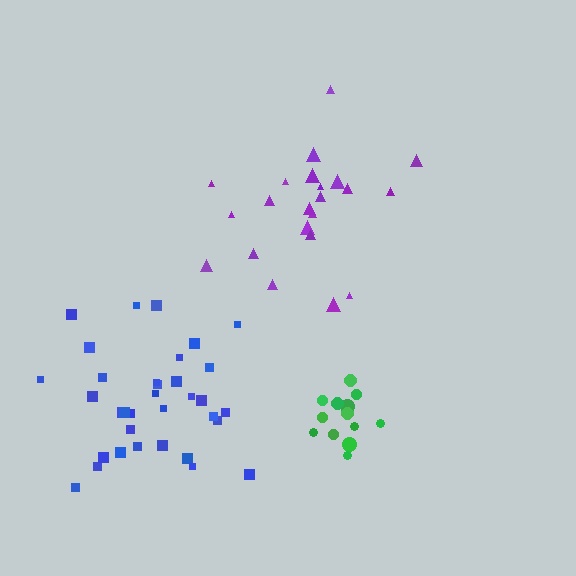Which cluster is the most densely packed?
Green.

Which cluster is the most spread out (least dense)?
Purple.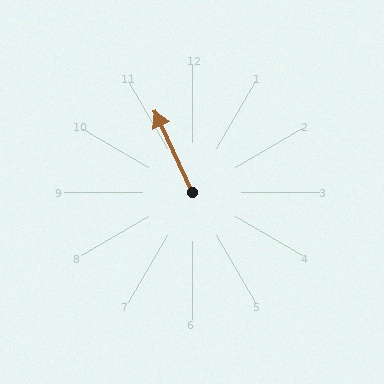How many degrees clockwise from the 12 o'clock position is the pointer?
Approximately 335 degrees.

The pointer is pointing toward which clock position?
Roughly 11 o'clock.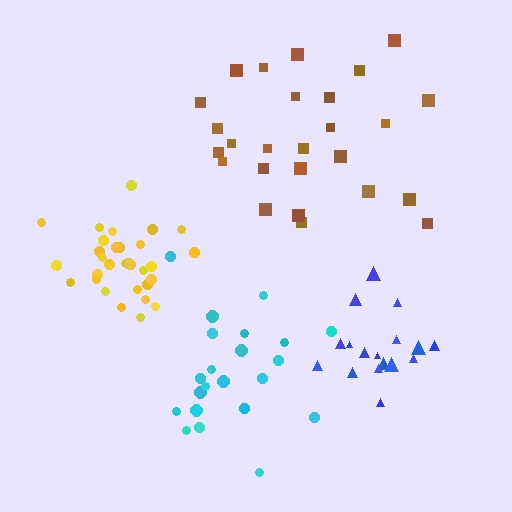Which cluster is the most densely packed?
Yellow.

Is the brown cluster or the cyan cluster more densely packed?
Cyan.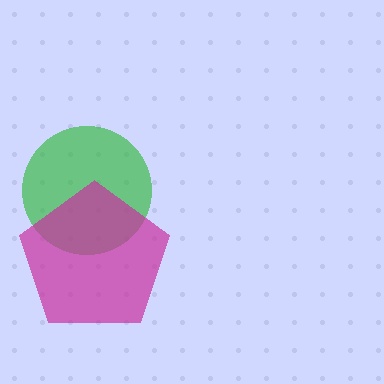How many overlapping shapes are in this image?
There are 2 overlapping shapes in the image.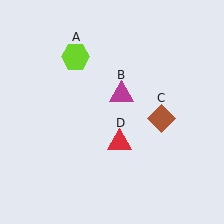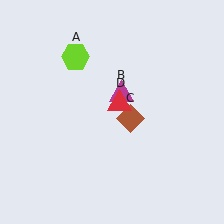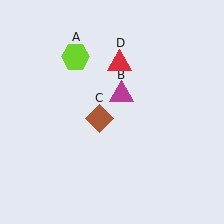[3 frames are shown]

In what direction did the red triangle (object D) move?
The red triangle (object D) moved up.